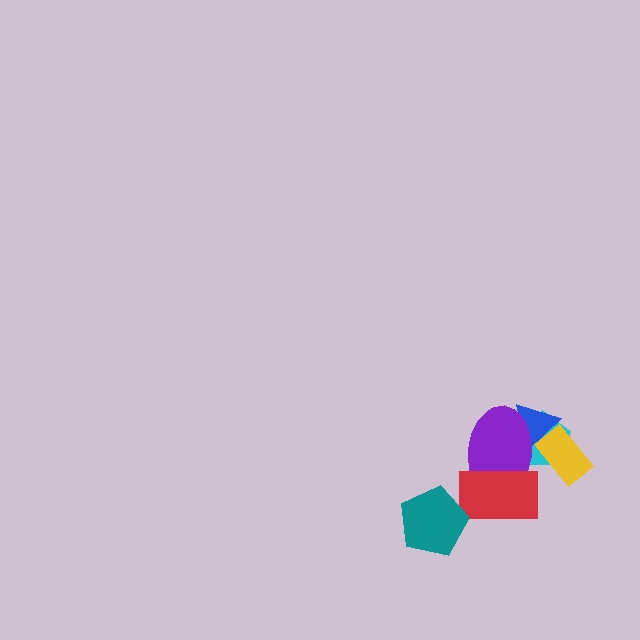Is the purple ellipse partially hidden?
Yes, it is partially covered by another shape.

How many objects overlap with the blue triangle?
3 objects overlap with the blue triangle.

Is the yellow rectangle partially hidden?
Yes, it is partially covered by another shape.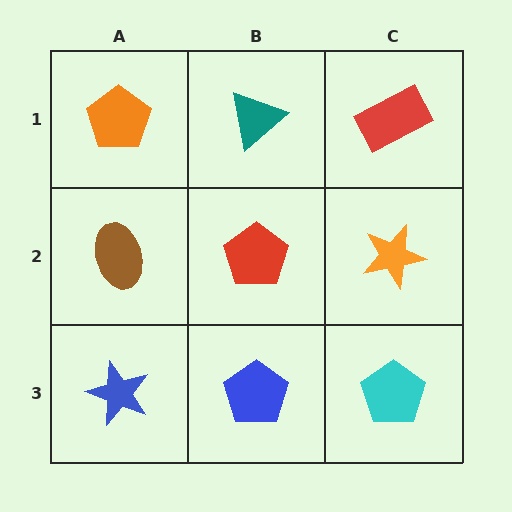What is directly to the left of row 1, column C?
A teal triangle.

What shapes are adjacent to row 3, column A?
A brown ellipse (row 2, column A), a blue pentagon (row 3, column B).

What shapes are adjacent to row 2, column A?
An orange pentagon (row 1, column A), a blue star (row 3, column A), a red pentagon (row 2, column B).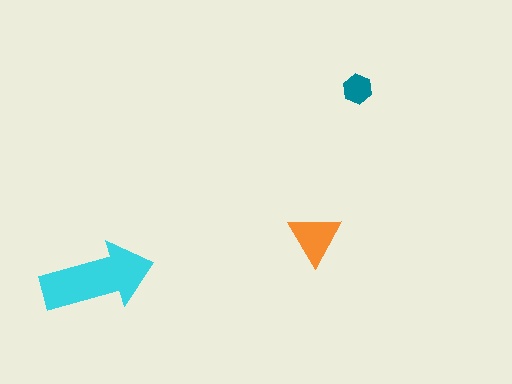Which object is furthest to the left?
The cyan arrow is leftmost.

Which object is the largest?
The cyan arrow.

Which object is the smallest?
The teal hexagon.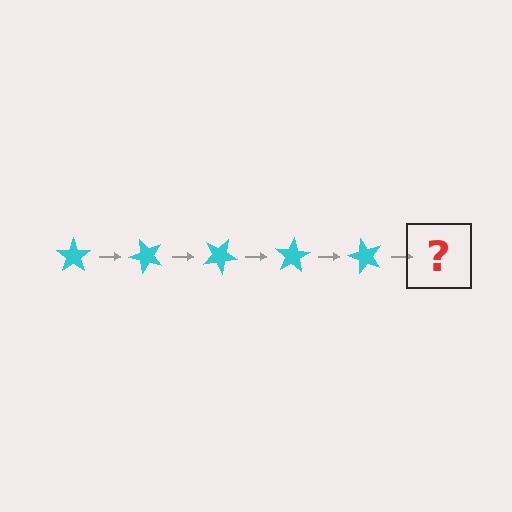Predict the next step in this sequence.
The next step is a cyan star rotated 250 degrees.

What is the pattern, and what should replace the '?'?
The pattern is that the star rotates 50 degrees each step. The '?' should be a cyan star rotated 250 degrees.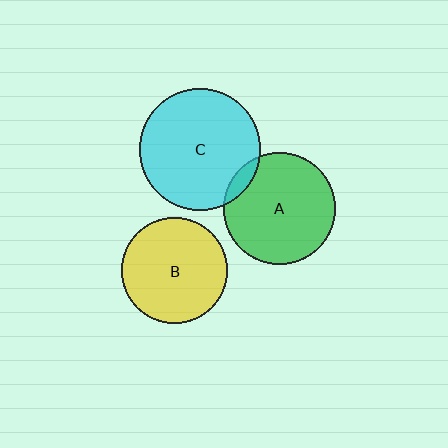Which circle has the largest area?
Circle C (cyan).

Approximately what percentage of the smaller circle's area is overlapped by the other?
Approximately 10%.